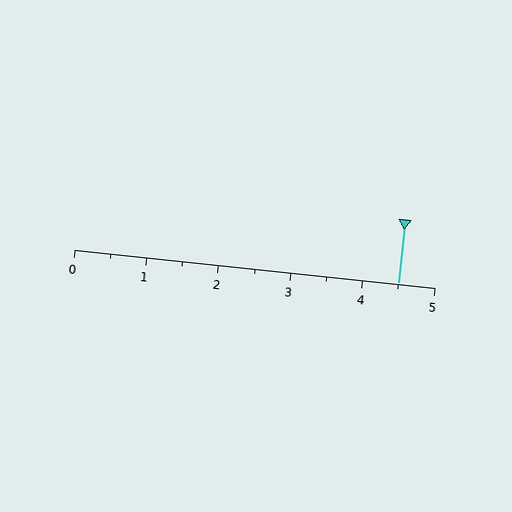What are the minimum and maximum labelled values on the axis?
The axis runs from 0 to 5.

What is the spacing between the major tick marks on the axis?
The major ticks are spaced 1 apart.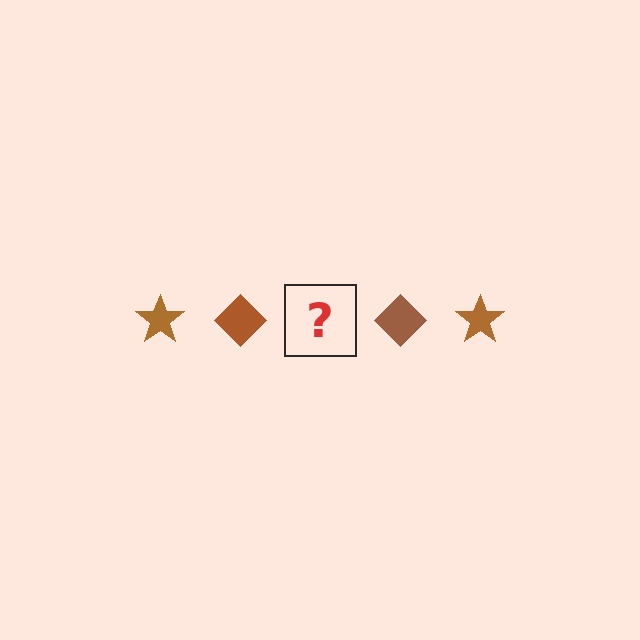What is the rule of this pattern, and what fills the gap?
The rule is that the pattern cycles through star, diamond shapes in brown. The gap should be filled with a brown star.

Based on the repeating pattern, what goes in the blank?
The blank should be a brown star.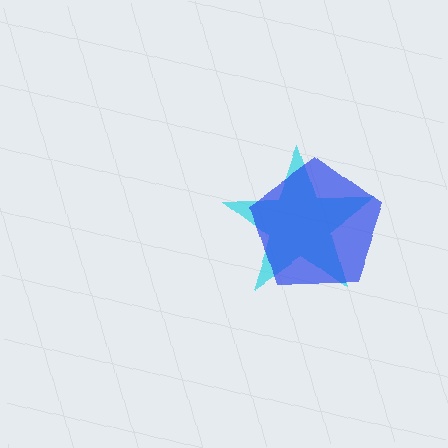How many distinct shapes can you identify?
There are 2 distinct shapes: a cyan star, a blue pentagon.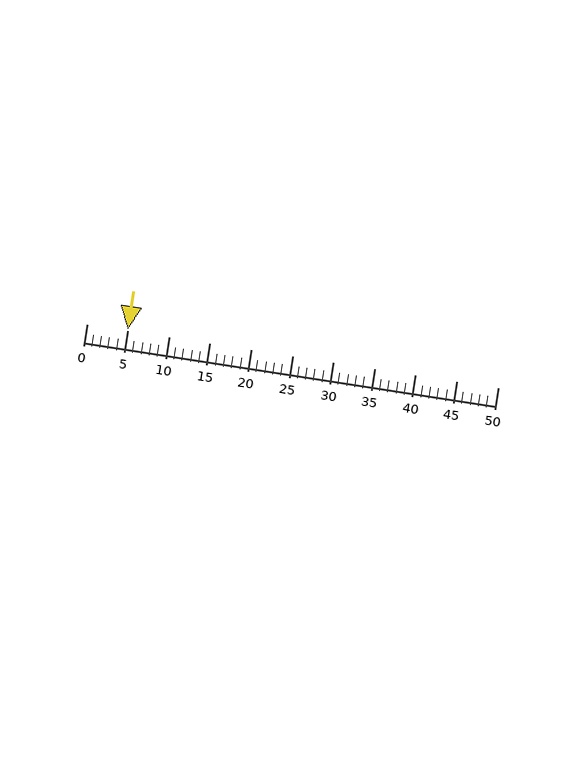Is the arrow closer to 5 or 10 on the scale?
The arrow is closer to 5.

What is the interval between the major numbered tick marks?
The major tick marks are spaced 5 units apart.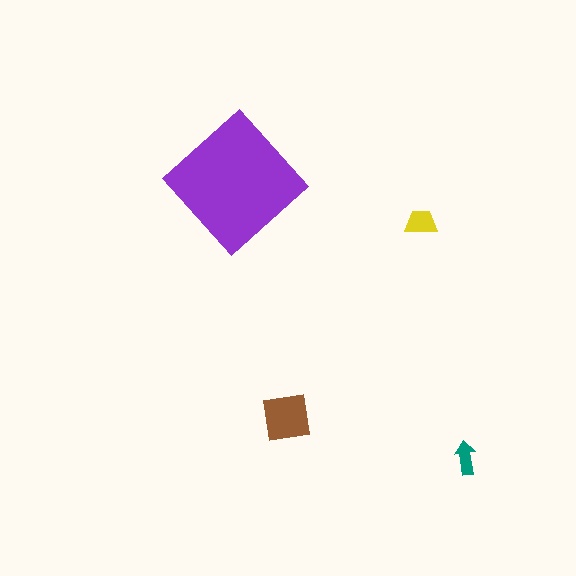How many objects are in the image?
There are 4 objects in the image.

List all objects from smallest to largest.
The teal arrow, the yellow trapezoid, the brown square, the purple diamond.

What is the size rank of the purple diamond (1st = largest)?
1st.